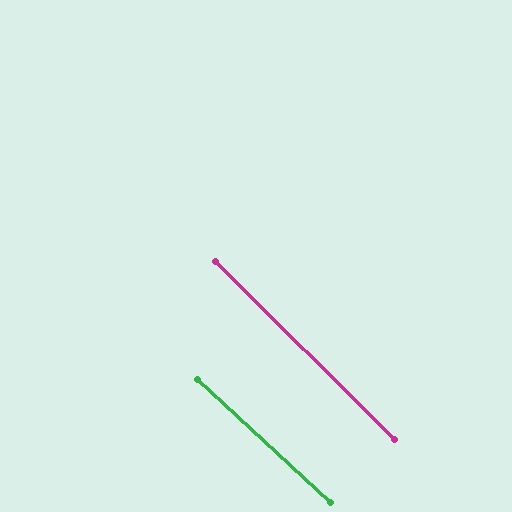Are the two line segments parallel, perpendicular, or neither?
Parallel — their directions differ by only 1.9°.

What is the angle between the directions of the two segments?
Approximately 2 degrees.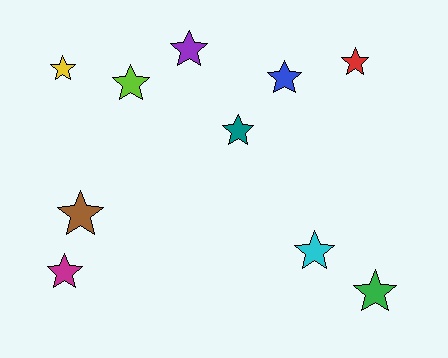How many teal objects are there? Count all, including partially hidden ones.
There is 1 teal object.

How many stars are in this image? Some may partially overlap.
There are 10 stars.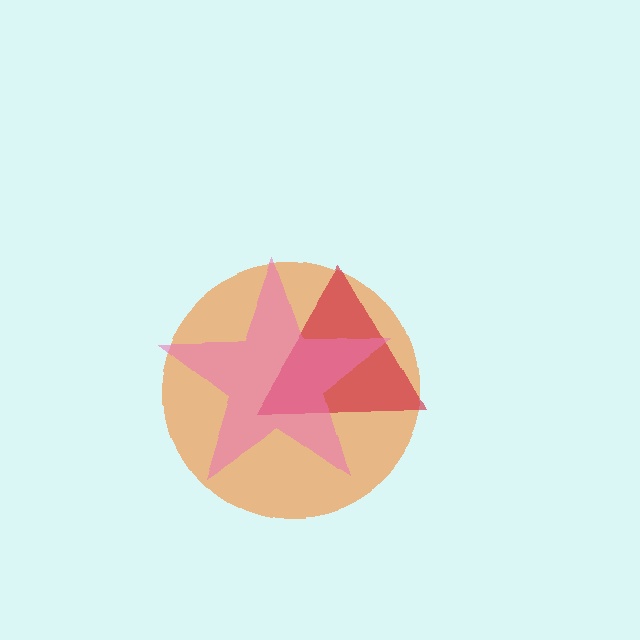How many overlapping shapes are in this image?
There are 3 overlapping shapes in the image.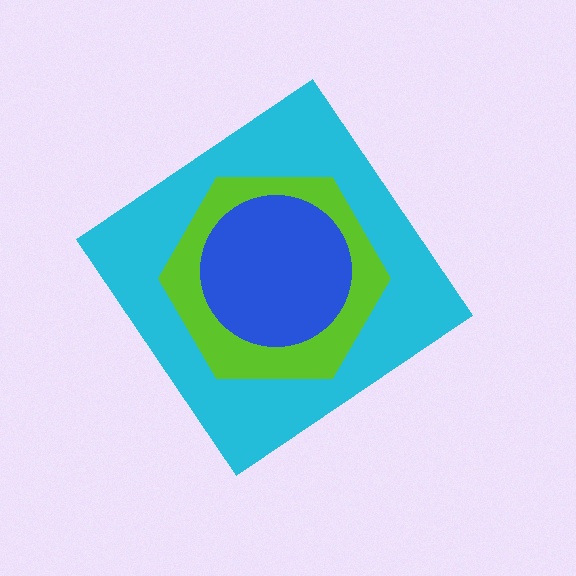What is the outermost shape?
The cyan diamond.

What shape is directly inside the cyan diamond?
The lime hexagon.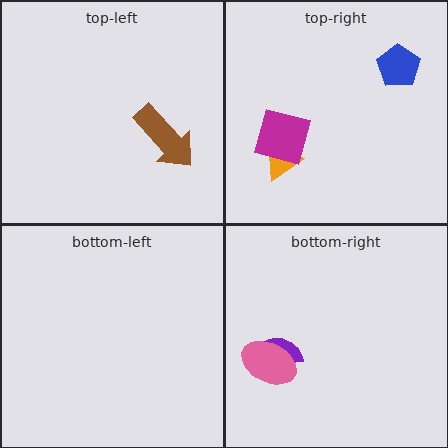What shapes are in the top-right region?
The orange triangle, the blue pentagon, the magenta square.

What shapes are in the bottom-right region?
The purple semicircle, the pink ellipse.